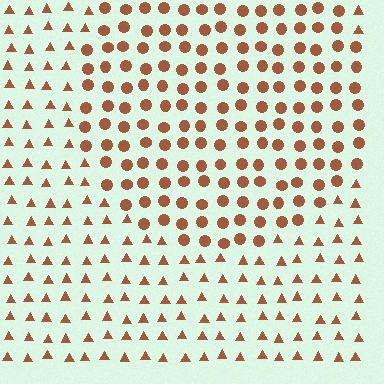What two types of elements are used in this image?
The image uses circles inside the circle region and triangles outside it.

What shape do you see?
I see a circle.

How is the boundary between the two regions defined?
The boundary is defined by a change in element shape: circles inside vs. triangles outside. All elements share the same color and spacing.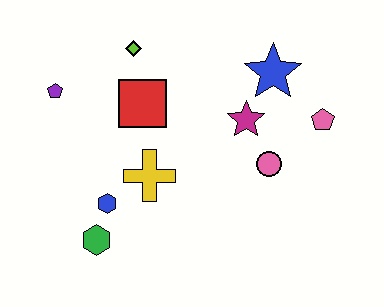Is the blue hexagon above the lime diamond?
No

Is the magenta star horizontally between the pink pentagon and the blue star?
No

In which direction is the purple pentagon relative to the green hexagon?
The purple pentagon is above the green hexagon.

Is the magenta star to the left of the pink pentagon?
Yes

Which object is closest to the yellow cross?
The blue hexagon is closest to the yellow cross.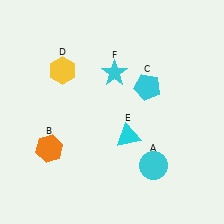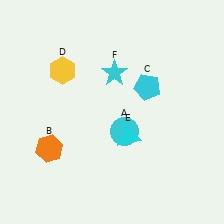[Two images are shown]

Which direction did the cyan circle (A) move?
The cyan circle (A) moved up.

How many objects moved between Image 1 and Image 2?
1 object moved between the two images.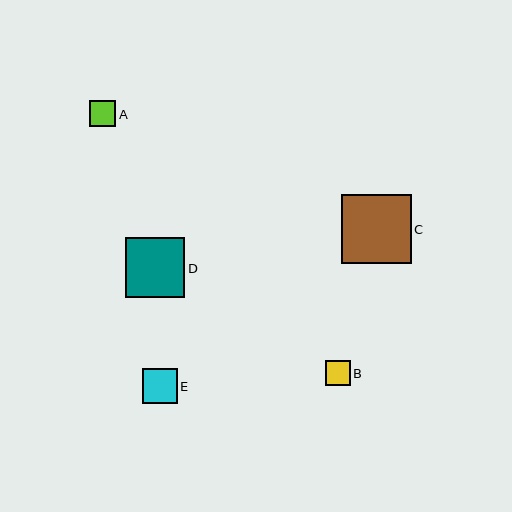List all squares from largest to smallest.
From largest to smallest: C, D, E, A, B.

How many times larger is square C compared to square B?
Square C is approximately 2.8 times the size of square B.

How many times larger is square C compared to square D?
Square C is approximately 1.2 times the size of square D.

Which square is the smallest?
Square B is the smallest with a size of approximately 25 pixels.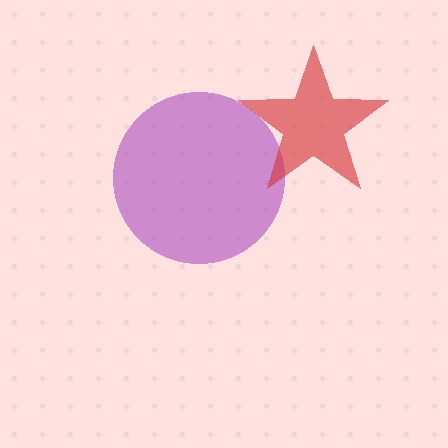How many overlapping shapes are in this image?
There are 2 overlapping shapes in the image.